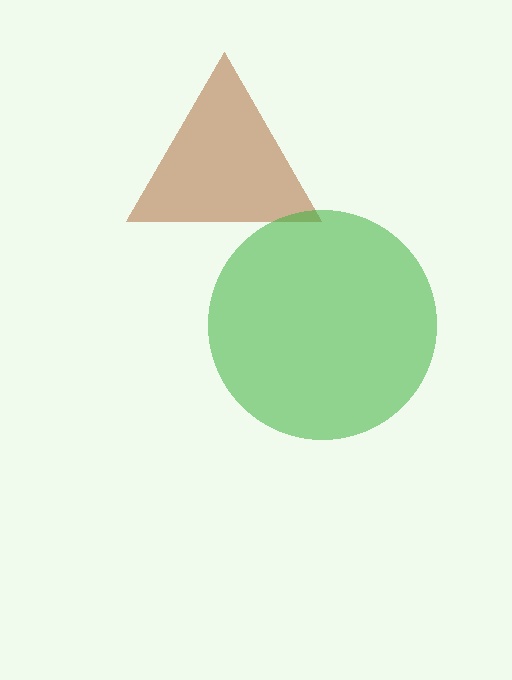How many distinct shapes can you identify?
There are 2 distinct shapes: a brown triangle, a green circle.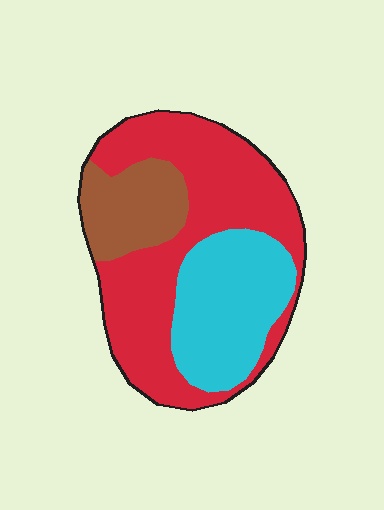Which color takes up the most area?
Red, at roughly 55%.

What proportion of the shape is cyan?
Cyan covers about 30% of the shape.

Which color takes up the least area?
Brown, at roughly 15%.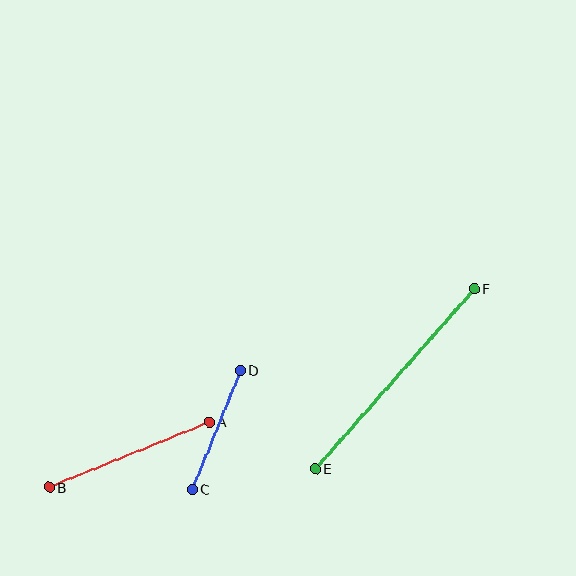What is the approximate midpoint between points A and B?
The midpoint is at approximately (129, 455) pixels.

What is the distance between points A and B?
The distance is approximately 173 pixels.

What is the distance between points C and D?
The distance is approximately 128 pixels.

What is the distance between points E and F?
The distance is approximately 240 pixels.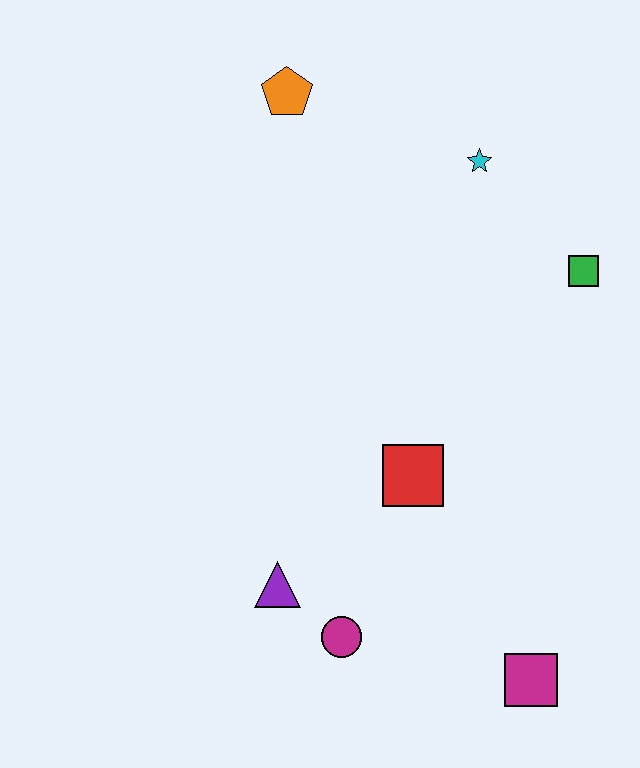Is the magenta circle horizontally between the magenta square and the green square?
No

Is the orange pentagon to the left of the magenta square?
Yes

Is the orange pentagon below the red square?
No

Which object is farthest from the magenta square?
The orange pentagon is farthest from the magenta square.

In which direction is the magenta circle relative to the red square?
The magenta circle is below the red square.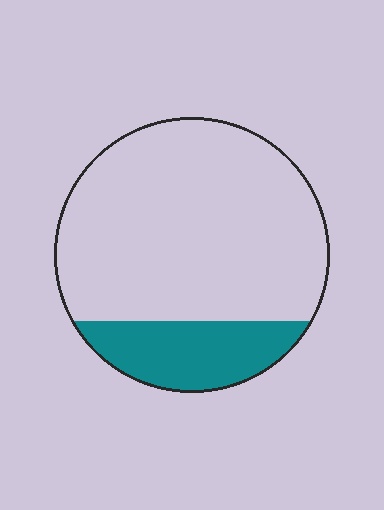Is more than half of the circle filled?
No.